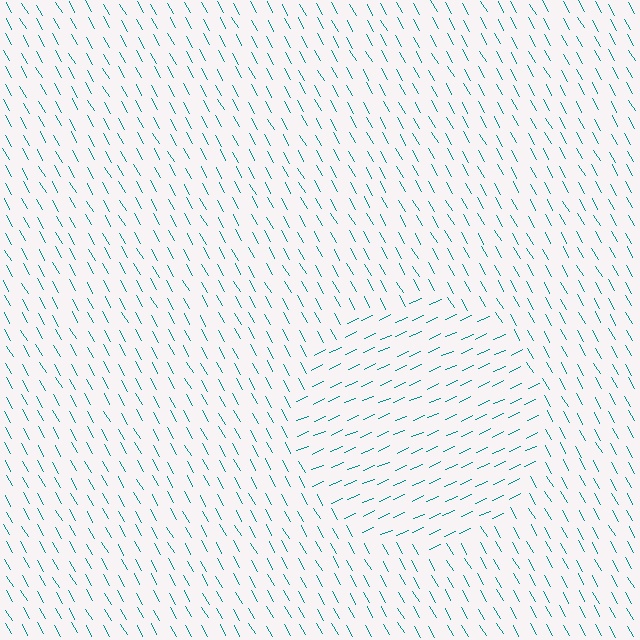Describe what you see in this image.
The image is filled with small teal line segments. A circle region in the image has lines oriented differently from the surrounding lines, creating a visible texture boundary.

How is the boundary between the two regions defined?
The boundary is defined purely by a change in line orientation (approximately 85 degrees difference). All lines are the same color and thickness.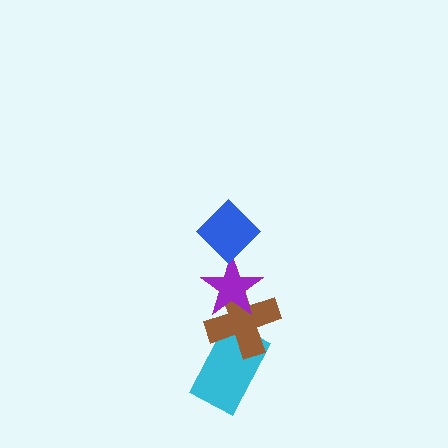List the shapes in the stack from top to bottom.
From top to bottom: the blue diamond, the purple star, the brown cross, the cyan rectangle.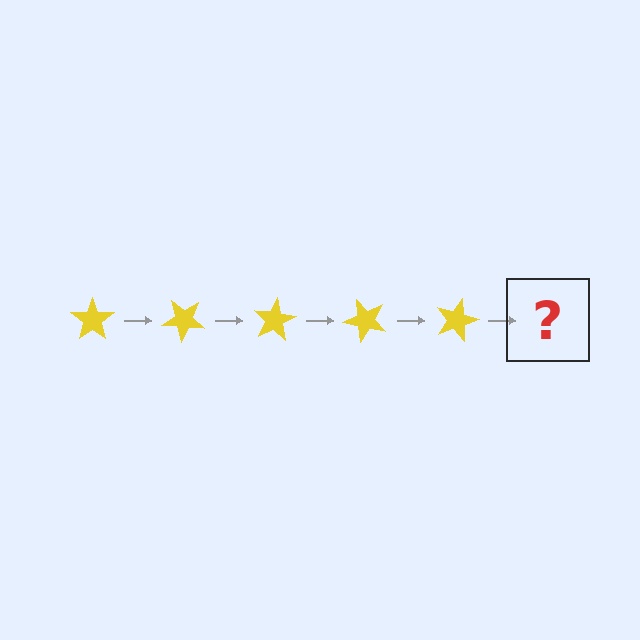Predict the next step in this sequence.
The next step is a yellow star rotated 200 degrees.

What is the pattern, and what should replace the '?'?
The pattern is that the star rotates 40 degrees each step. The '?' should be a yellow star rotated 200 degrees.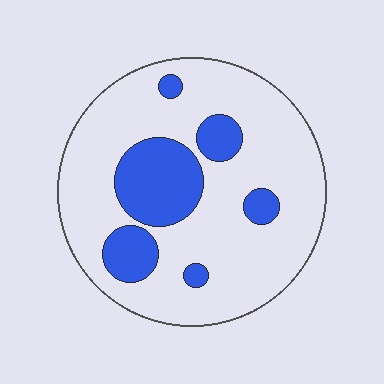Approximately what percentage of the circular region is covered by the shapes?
Approximately 20%.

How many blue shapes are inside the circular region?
6.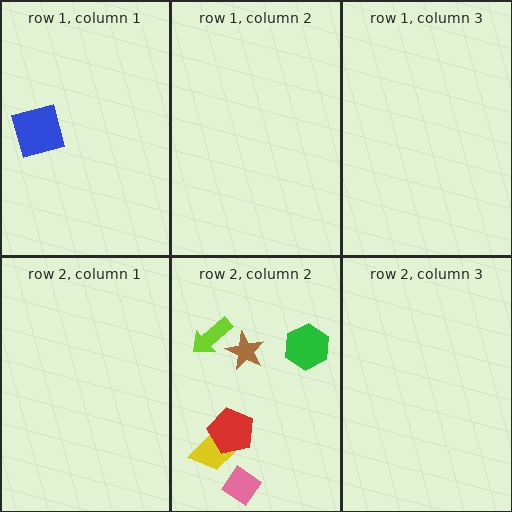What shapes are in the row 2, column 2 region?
The pink diamond, the yellow trapezoid, the brown star, the green hexagon, the lime arrow, the red pentagon.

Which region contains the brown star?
The row 2, column 2 region.